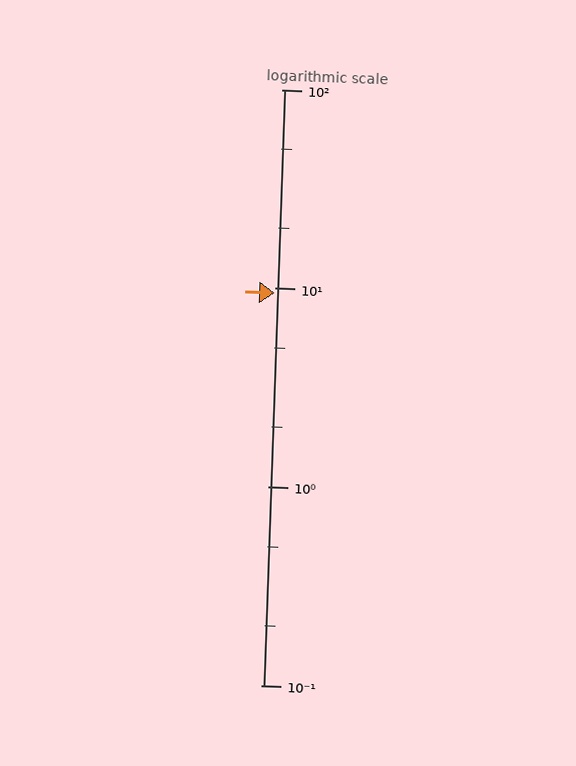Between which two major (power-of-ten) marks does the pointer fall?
The pointer is between 1 and 10.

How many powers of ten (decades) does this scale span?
The scale spans 3 decades, from 0.1 to 100.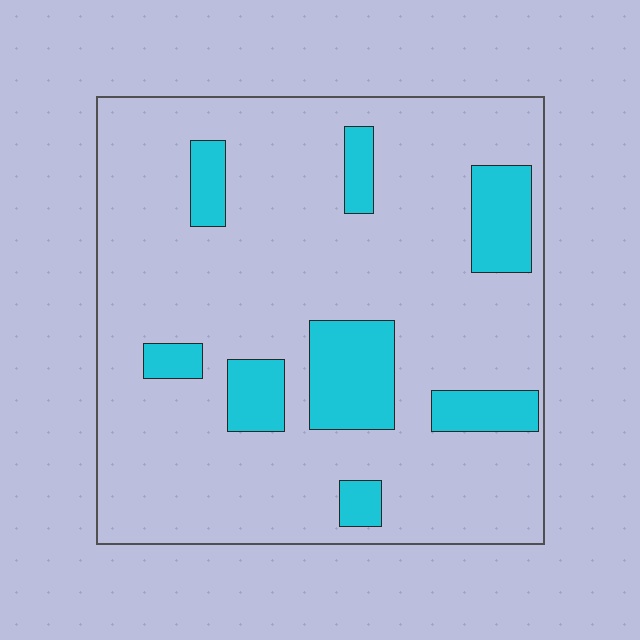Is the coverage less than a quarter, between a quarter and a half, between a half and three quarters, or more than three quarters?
Less than a quarter.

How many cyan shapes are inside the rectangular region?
8.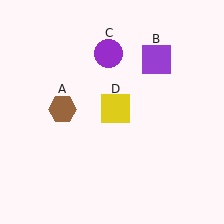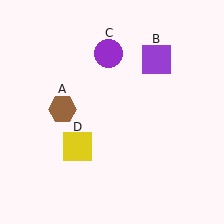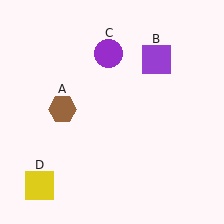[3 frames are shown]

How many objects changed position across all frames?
1 object changed position: yellow square (object D).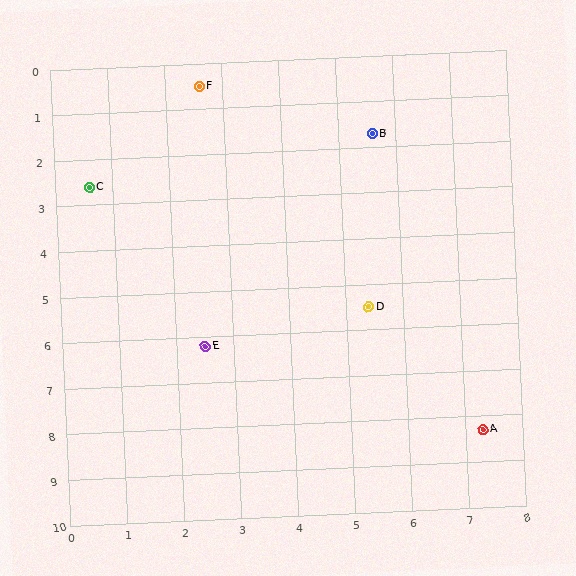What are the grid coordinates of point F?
Point F is at approximately (2.6, 0.5).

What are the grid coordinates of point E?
Point E is at approximately (2.5, 6.2).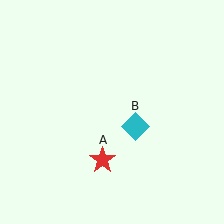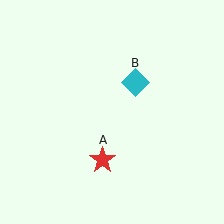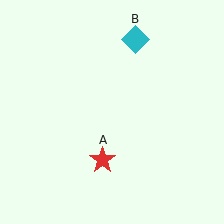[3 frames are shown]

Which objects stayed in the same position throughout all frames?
Red star (object A) remained stationary.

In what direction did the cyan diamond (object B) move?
The cyan diamond (object B) moved up.